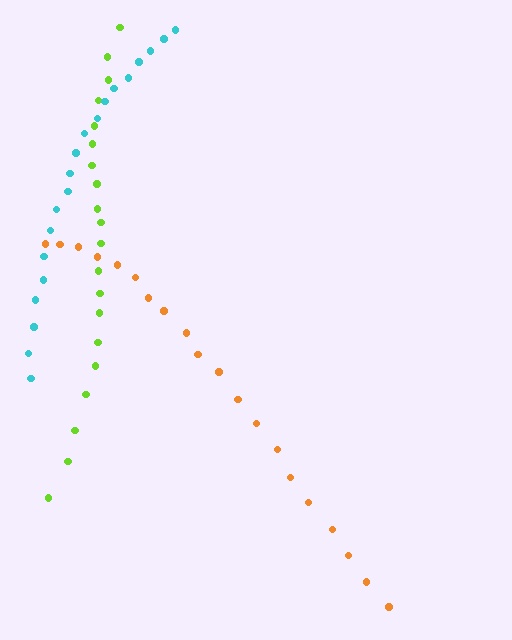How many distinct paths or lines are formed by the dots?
There are 3 distinct paths.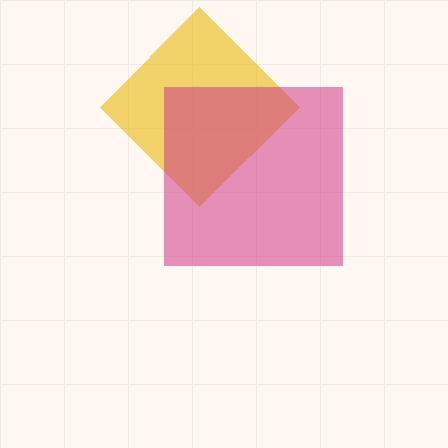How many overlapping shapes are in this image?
There are 2 overlapping shapes in the image.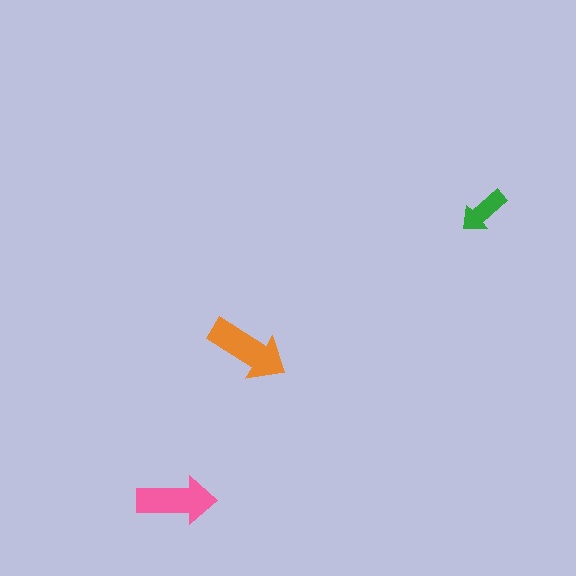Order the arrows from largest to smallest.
the orange one, the pink one, the green one.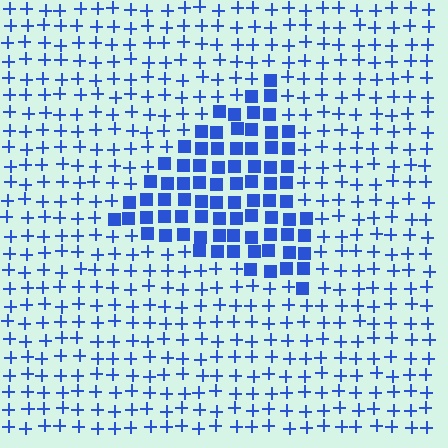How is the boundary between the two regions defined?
The boundary is defined by a change in element shape: squares inside vs. plus signs outside. All elements share the same color and spacing.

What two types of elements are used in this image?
The image uses squares inside the triangle region and plus signs outside it.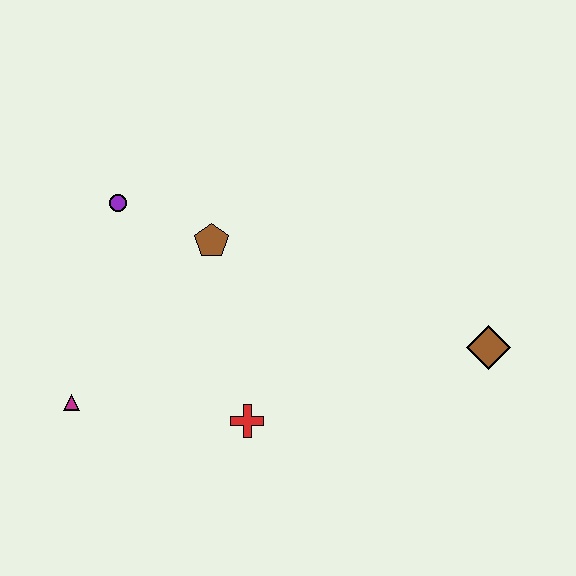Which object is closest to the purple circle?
The brown pentagon is closest to the purple circle.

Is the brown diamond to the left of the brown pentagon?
No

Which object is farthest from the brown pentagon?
The brown diamond is farthest from the brown pentagon.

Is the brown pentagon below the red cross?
No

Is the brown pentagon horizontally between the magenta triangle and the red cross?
Yes